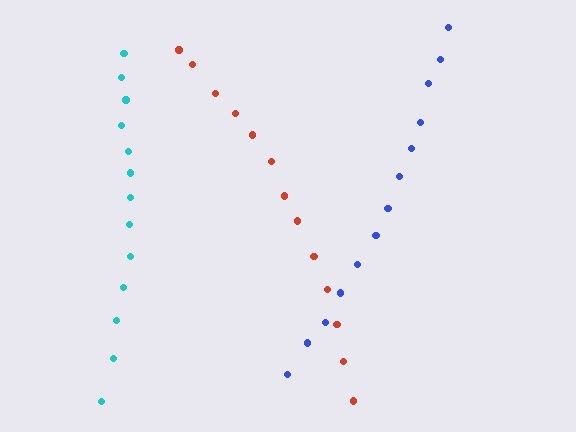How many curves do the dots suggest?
There are 3 distinct paths.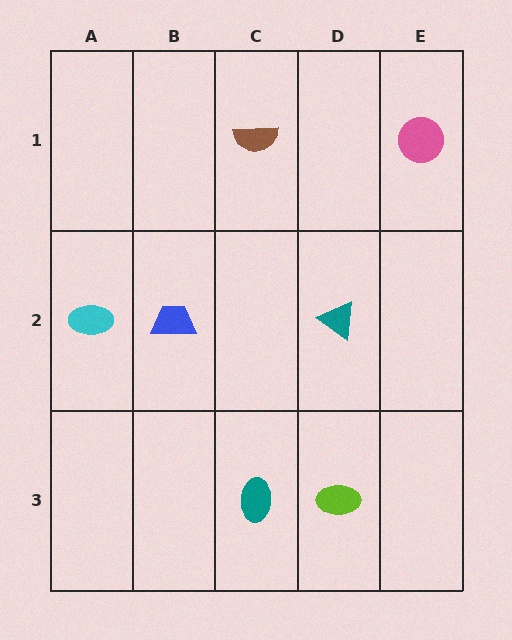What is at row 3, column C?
A teal ellipse.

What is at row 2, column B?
A blue trapezoid.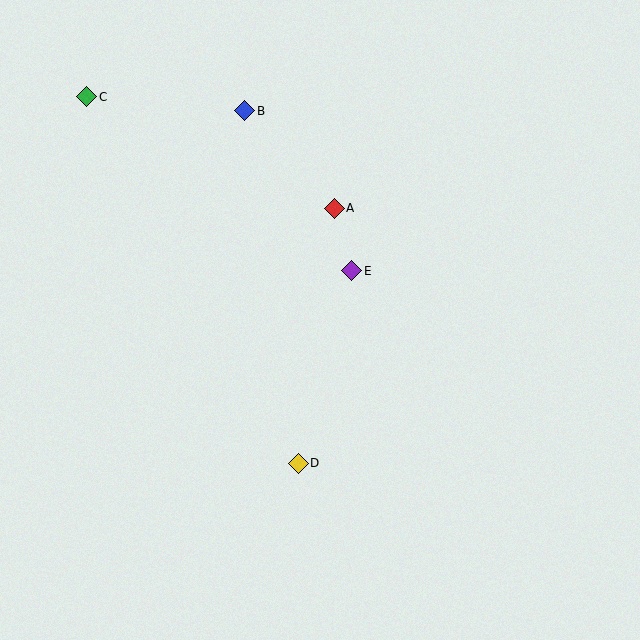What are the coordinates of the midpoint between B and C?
The midpoint between B and C is at (166, 104).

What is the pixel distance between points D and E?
The distance between D and E is 200 pixels.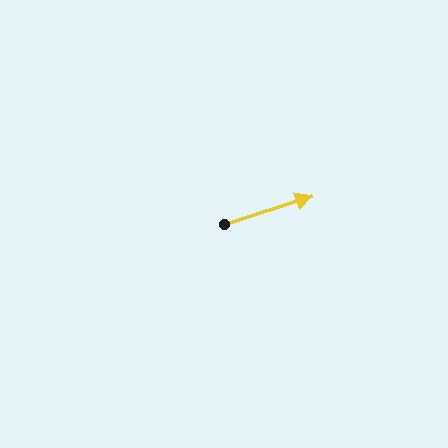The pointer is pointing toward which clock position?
Roughly 2 o'clock.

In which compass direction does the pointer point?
East.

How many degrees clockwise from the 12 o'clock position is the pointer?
Approximately 72 degrees.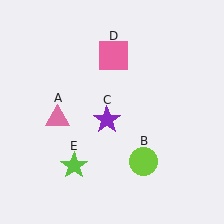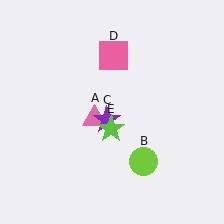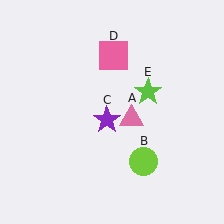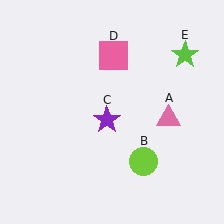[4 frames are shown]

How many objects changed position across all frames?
2 objects changed position: pink triangle (object A), lime star (object E).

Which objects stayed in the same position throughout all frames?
Lime circle (object B) and purple star (object C) and pink square (object D) remained stationary.